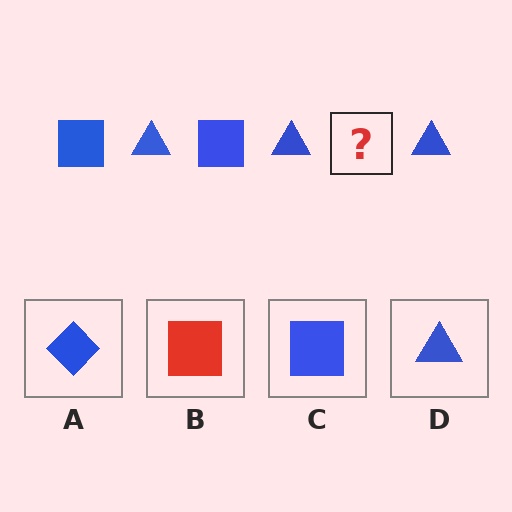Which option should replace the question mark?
Option C.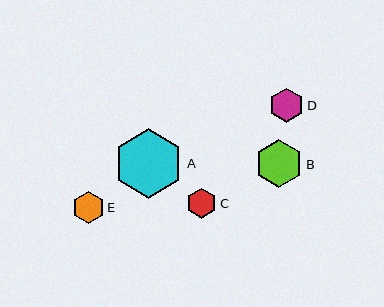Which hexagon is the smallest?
Hexagon C is the smallest with a size of approximately 30 pixels.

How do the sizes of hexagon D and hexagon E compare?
Hexagon D and hexagon E are approximately the same size.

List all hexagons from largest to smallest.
From largest to smallest: A, B, D, E, C.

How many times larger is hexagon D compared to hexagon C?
Hexagon D is approximately 1.1 times the size of hexagon C.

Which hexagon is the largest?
Hexagon A is the largest with a size of approximately 70 pixels.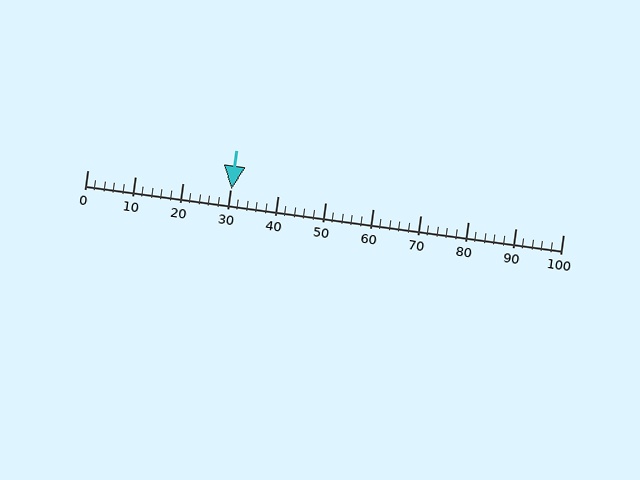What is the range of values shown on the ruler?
The ruler shows values from 0 to 100.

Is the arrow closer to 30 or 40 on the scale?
The arrow is closer to 30.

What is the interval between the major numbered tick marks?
The major tick marks are spaced 10 units apart.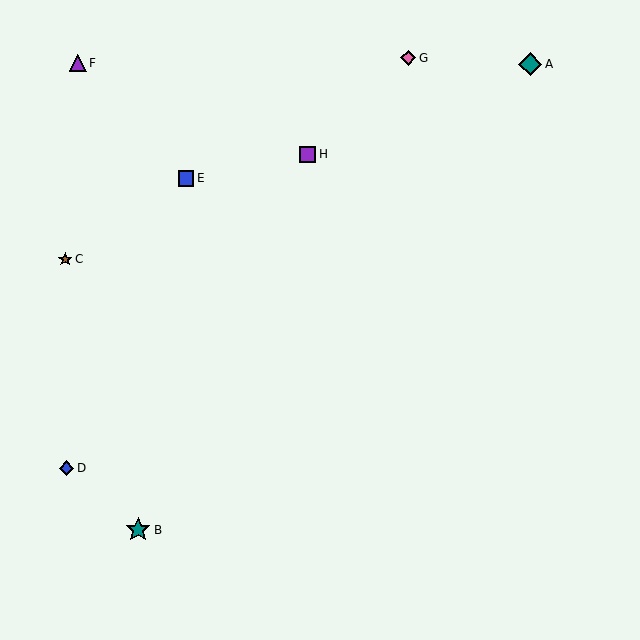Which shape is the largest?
The teal star (labeled B) is the largest.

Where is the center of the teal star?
The center of the teal star is at (138, 530).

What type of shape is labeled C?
Shape C is a brown star.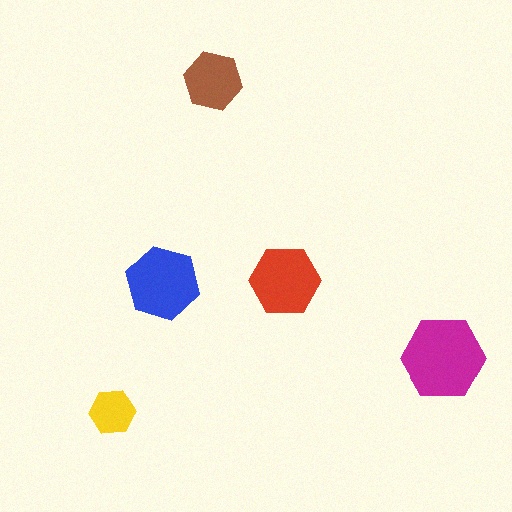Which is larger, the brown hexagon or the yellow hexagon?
The brown one.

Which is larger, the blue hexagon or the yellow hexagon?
The blue one.